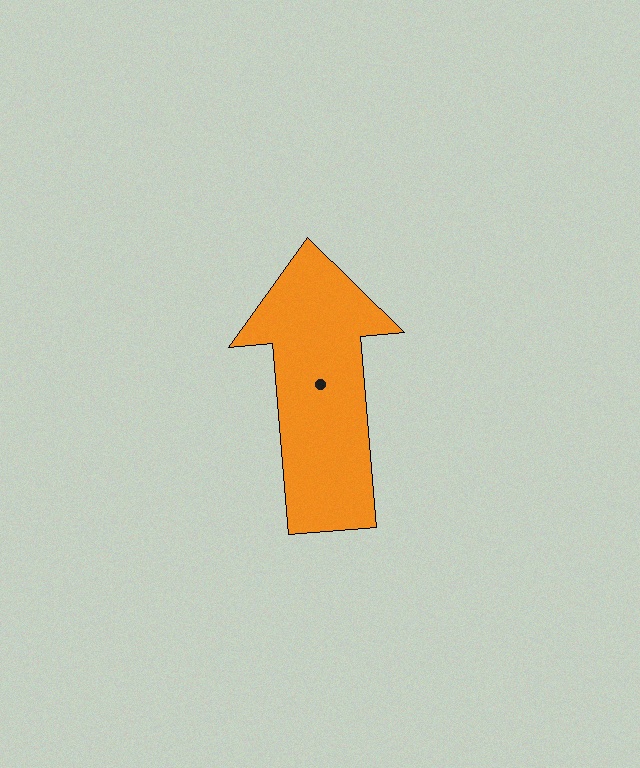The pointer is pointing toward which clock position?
Roughly 12 o'clock.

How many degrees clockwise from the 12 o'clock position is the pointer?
Approximately 355 degrees.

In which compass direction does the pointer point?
North.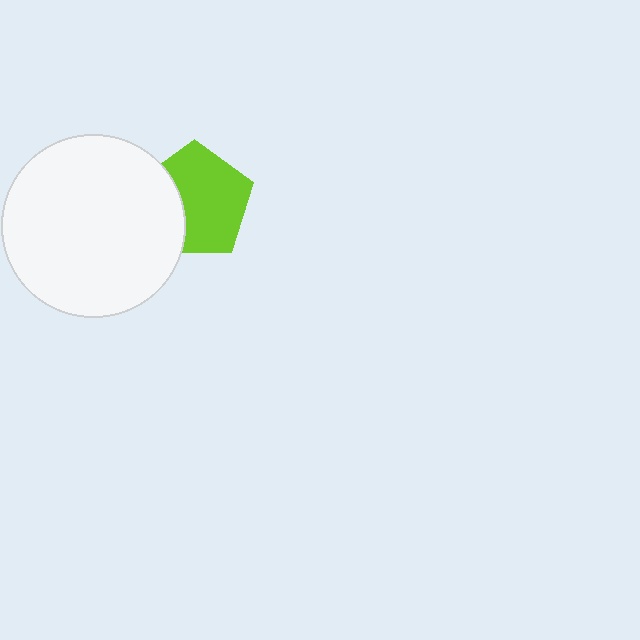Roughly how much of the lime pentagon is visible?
Most of it is visible (roughly 68%).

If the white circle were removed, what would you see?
You would see the complete lime pentagon.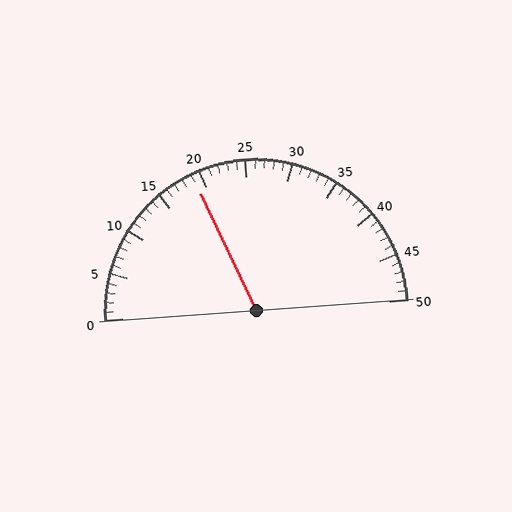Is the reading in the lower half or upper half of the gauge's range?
The reading is in the lower half of the range (0 to 50).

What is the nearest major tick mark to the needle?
The nearest major tick mark is 20.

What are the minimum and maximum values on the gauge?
The gauge ranges from 0 to 50.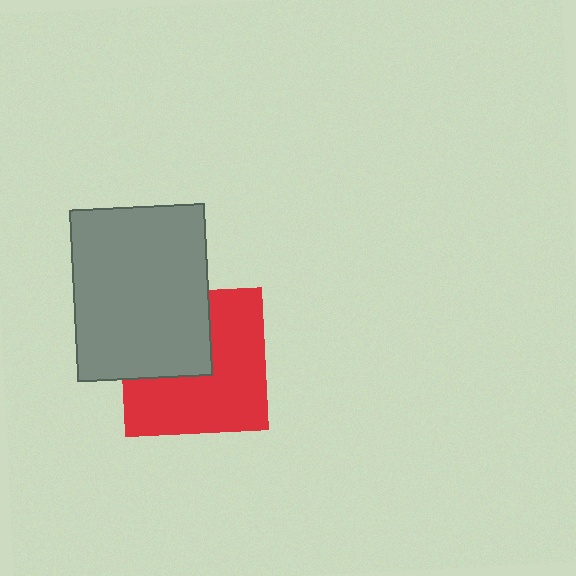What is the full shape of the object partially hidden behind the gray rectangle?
The partially hidden object is a red square.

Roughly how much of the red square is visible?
About half of it is visible (roughly 62%).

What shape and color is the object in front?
The object in front is a gray rectangle.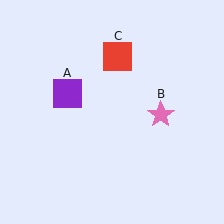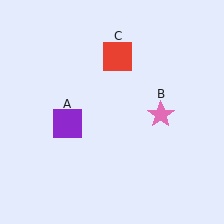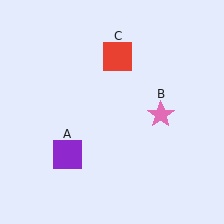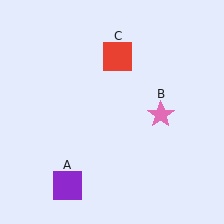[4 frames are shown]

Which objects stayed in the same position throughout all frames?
Pink star (object B) and red square (object C) remained stationary.